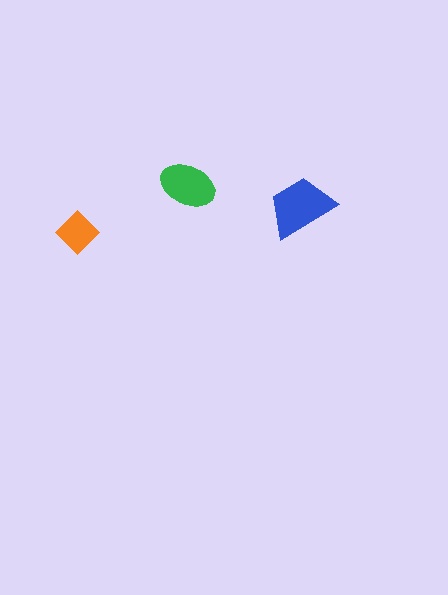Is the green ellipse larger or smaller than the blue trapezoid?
Smaller.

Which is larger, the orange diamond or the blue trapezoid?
The blue trapezoid.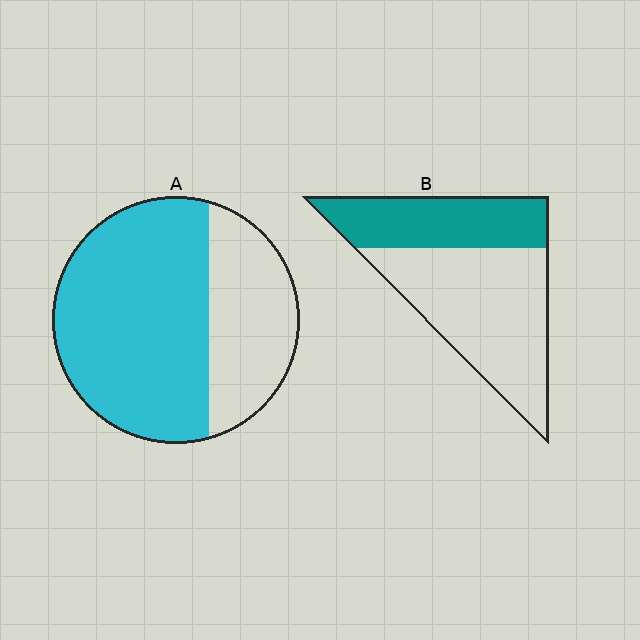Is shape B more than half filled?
No.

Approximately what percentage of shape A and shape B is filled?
A is approximately 65% and B is approximately 35%.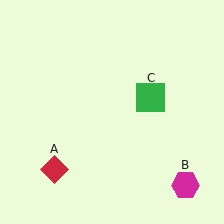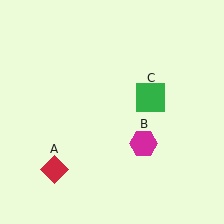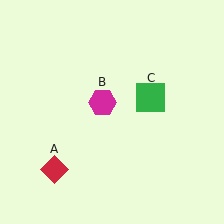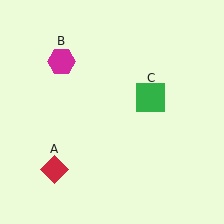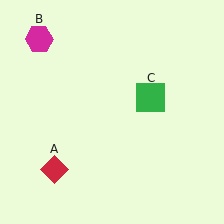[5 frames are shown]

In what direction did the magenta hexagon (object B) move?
The magenta hexagon (object B) moved up and to the left.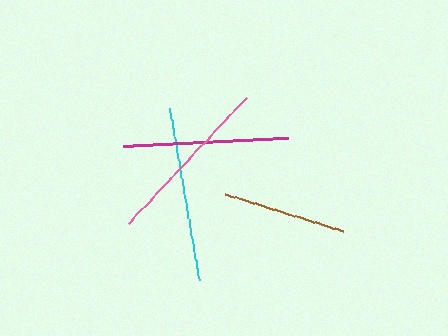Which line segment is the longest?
The cyan line is the longest at approximately 175 pixels.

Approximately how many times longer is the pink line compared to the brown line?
The pink line is approximately 1.4 times the length of the brown line.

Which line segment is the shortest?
The brown line is the shortest at approximately 124 pixels.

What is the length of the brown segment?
The brown segment is approximately 124 pixels long.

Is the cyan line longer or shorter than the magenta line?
The cyan line is longer than the magenta line.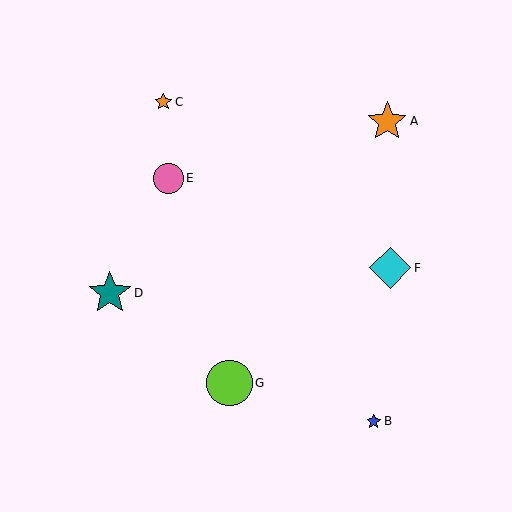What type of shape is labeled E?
Shape E is a pink circle.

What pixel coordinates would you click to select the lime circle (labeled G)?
Click at (230, 383) to select the lime circle G.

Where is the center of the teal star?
The center of the teal star is at (110, 293).